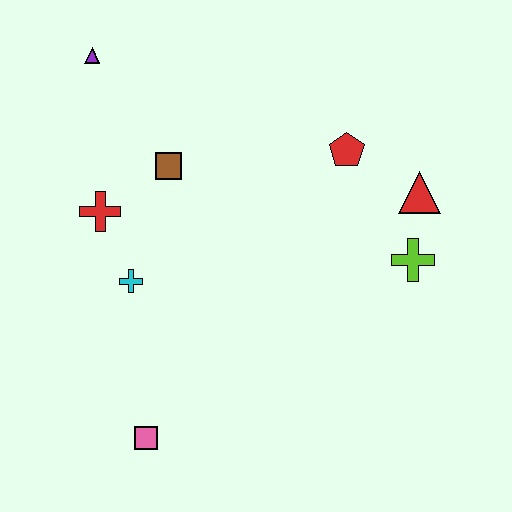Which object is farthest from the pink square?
The purple triangle is farthest from the pink square.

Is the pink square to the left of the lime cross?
Yes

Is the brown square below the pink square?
No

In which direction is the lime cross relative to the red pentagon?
The lime cross is below the red pentagon.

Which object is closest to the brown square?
The red cross is closest to the brown square.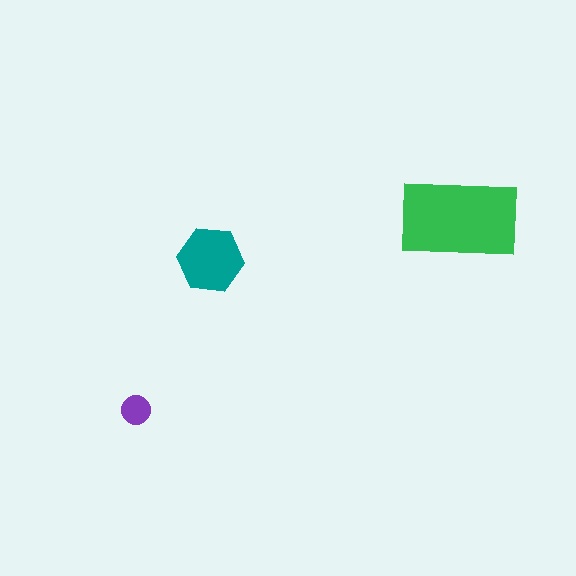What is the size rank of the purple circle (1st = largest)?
3rd.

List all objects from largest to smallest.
The green rectangle, the teal hexagon, the purple circle.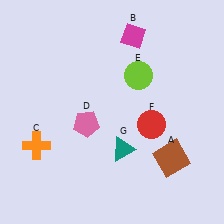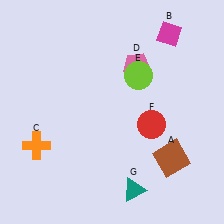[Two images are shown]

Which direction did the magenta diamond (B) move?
The magenta diamond (B) moved right.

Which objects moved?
The objects that moved are: the magenta diamond (B), the pink pentagon (D), the teal triangle (G).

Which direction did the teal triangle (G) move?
The teal triangle (G) moved down.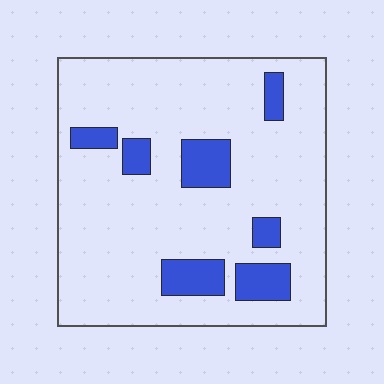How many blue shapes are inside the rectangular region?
7.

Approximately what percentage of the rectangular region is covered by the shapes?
Approximately 15%.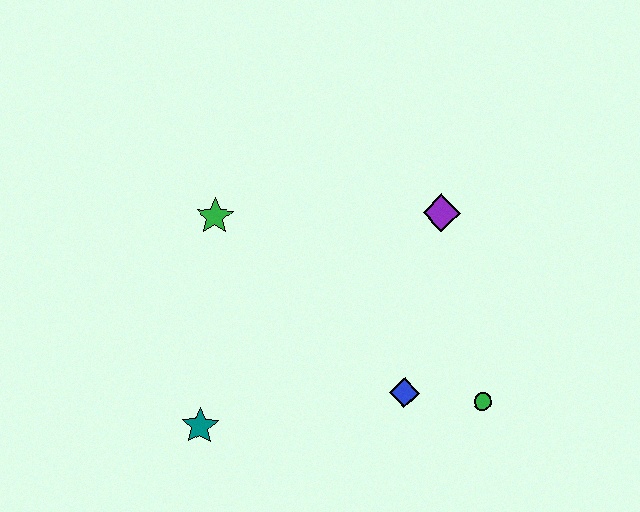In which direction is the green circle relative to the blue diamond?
The green circle is to the right of the blue diamond.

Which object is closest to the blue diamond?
The green circle is closest to the blue diamond.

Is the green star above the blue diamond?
Yes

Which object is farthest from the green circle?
The green star is farthest from the green circle.